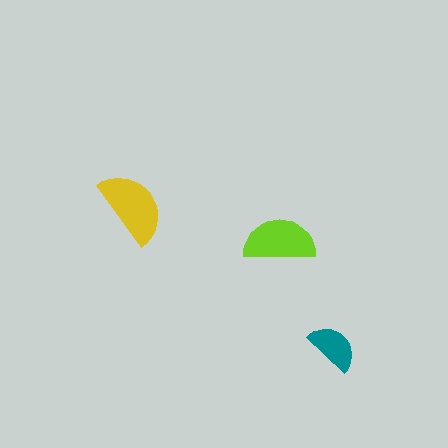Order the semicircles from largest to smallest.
the yellow one, the lime one, the teal one.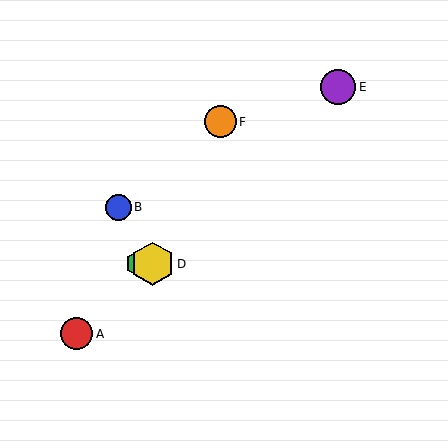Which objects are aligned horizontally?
Objects C, D are aligned horizontally.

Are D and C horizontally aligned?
Yes, both are at y≈264.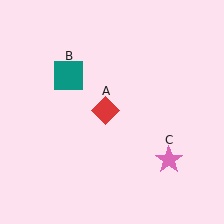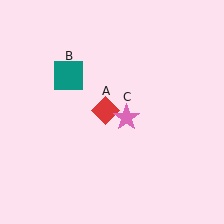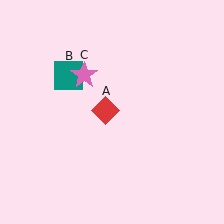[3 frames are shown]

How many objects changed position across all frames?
1 object changed position: pink star (object C).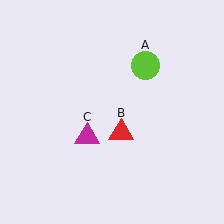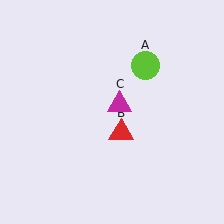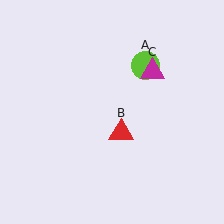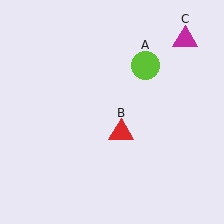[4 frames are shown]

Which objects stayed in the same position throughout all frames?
Lime circle (object A) and red triangle (object B) remained stationary.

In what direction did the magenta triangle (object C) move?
The magenta triangle (object C) moved up and to the right.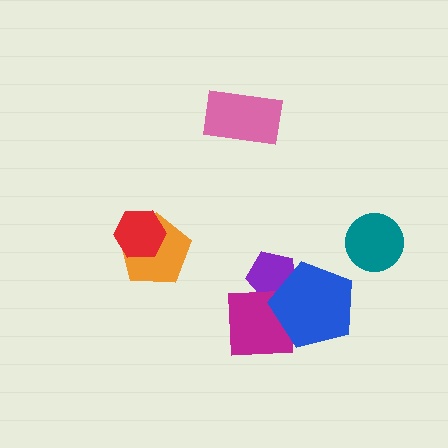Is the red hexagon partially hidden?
No, no other shape covers it.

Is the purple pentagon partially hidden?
Yes, it is partially covered by another shape.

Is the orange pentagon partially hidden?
Yes, it is partially covered by another shape.